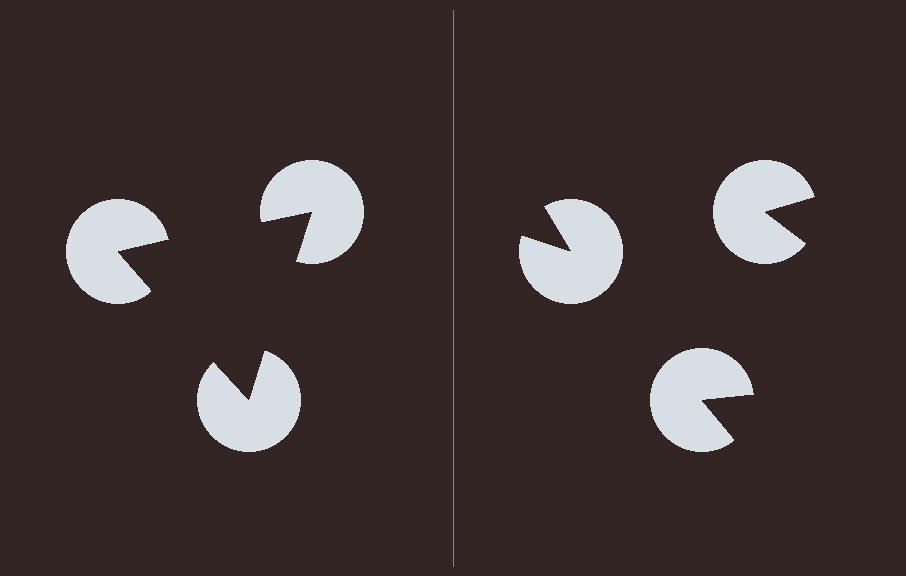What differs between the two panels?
The pac-man discs are positioned identically on both sides; only the wedge orientations differ. On the left they align to a triangle; on the right they are misaligned.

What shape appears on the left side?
An illusory triangle.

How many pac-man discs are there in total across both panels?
6 — 3 on each side.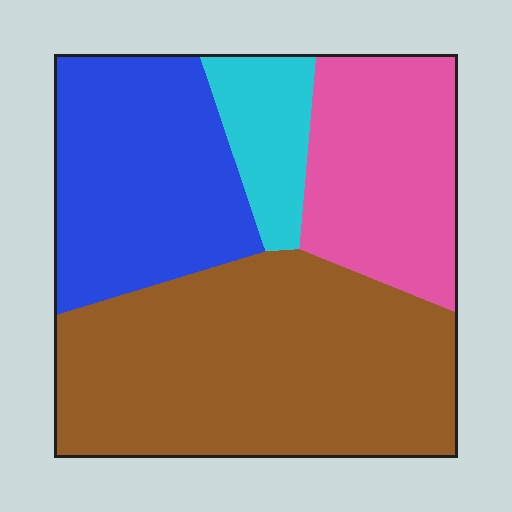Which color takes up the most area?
Brown, at roughly 45%.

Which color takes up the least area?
Cyan, at roughly 10%.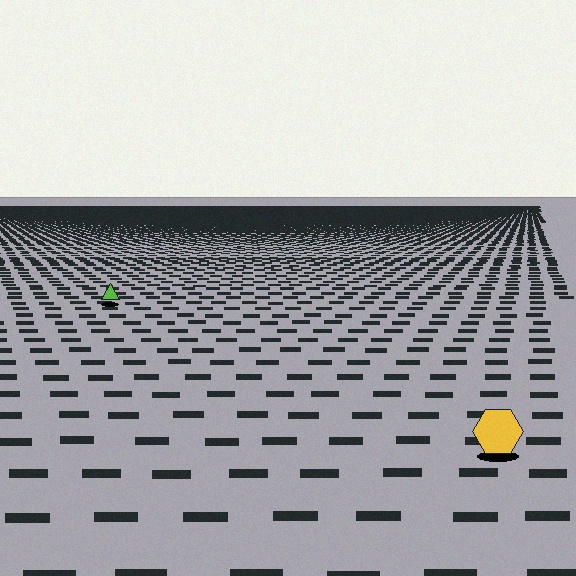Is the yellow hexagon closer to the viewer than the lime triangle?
Yes. The yellow hexagon is closer — you can tell from the texture gradient: the ground texture is coarser near it.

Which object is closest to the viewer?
The yellow hexagon is closest. The texture marks near it are larger and more spread out.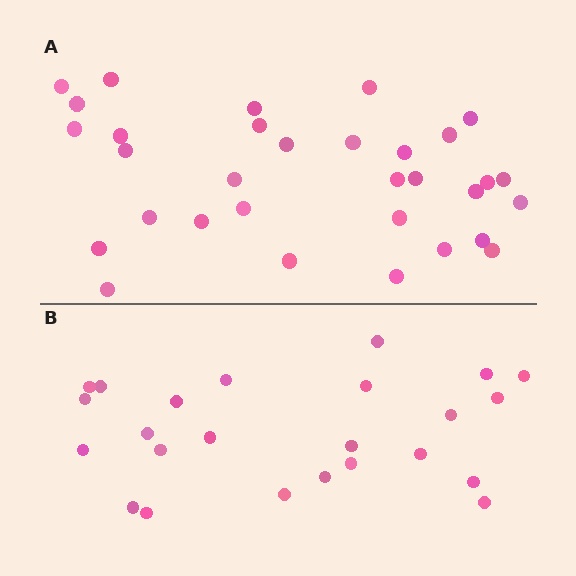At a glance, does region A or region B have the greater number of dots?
Region A (the top region) has more dots.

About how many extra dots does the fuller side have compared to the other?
Region A has roughly 8 or so more dots than region B.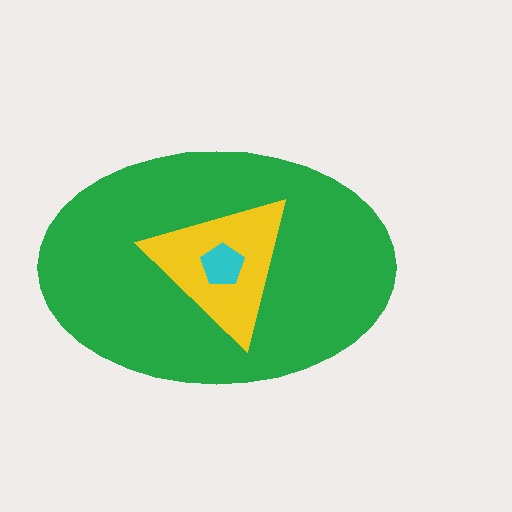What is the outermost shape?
The green ellipse.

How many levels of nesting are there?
3.